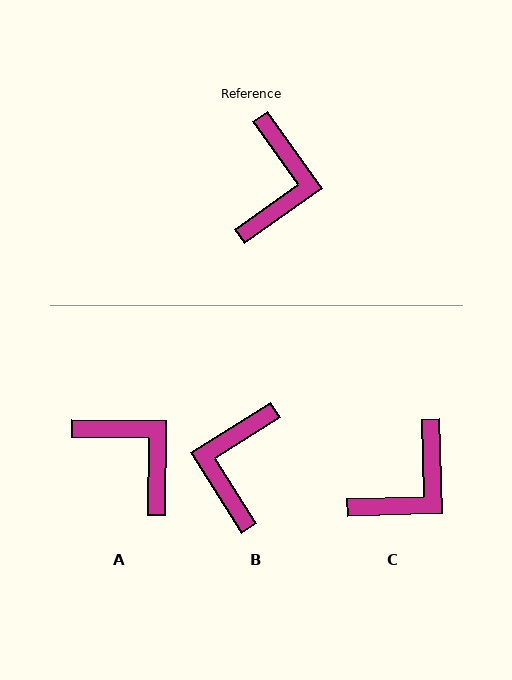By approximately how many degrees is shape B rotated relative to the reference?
Approximately 177 degrees counter-clockwise.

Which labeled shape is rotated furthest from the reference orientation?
B, about 177 degrees away.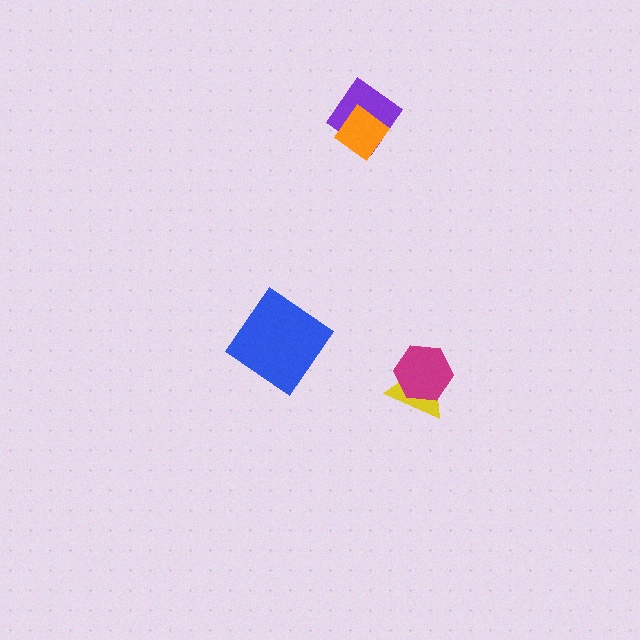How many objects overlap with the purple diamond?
1 object overlaps with the purple diamond.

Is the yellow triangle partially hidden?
Yes, it is partially covered by another shape.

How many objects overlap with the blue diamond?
0 objects overlap with the blue diamond.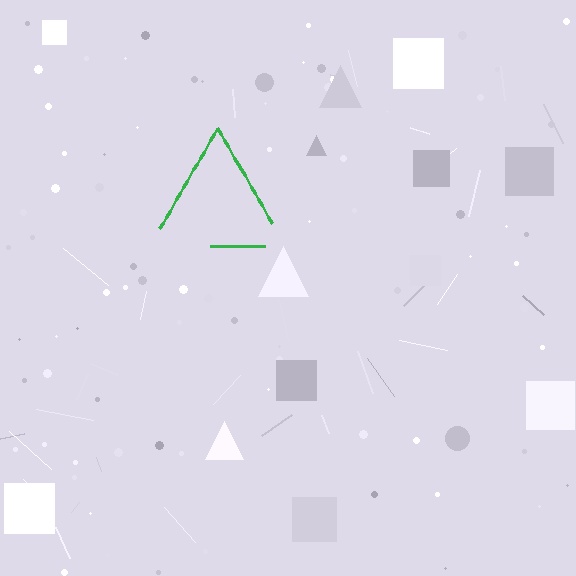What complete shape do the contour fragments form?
The contour fragments form a triangle.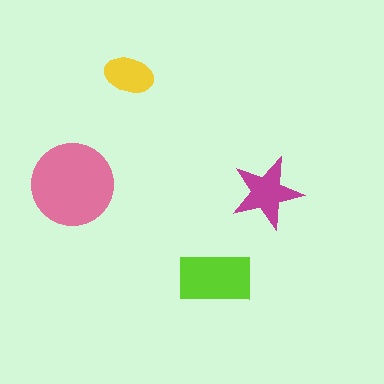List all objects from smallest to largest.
The yellow ellipse, the magenta star, the lime rectangle, the pink circle.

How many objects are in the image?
There are 4 objects in the image.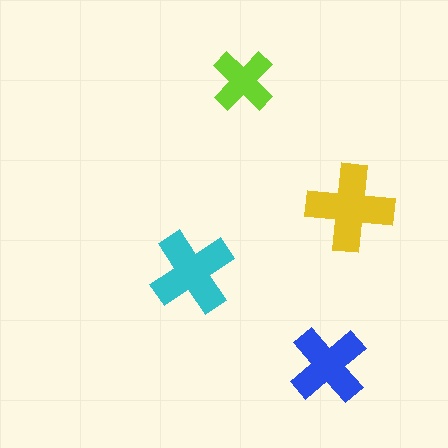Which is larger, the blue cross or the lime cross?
The blue one.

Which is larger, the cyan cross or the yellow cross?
The yellow one.